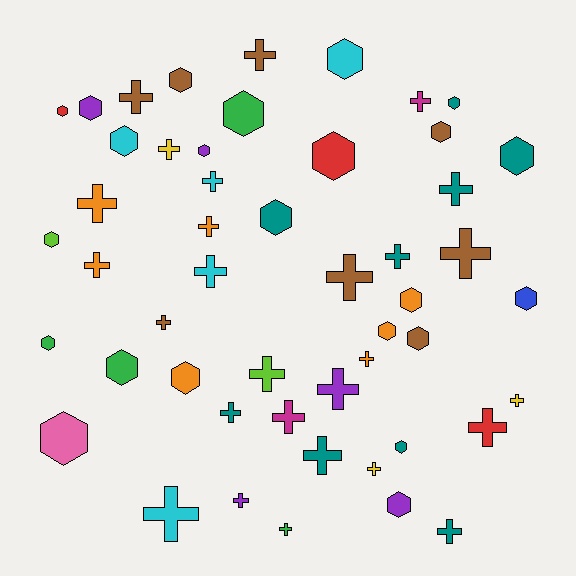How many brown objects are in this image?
There are 8 brown objects.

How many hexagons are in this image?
There are 23 hexagons.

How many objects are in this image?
There are 50 objects.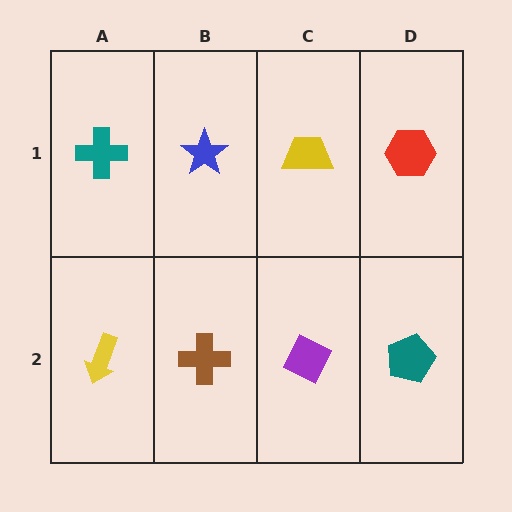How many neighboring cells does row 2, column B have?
3.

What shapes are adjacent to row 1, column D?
A teal pentagon (row 2, column D), a yellow trapezoid (row 1, column C).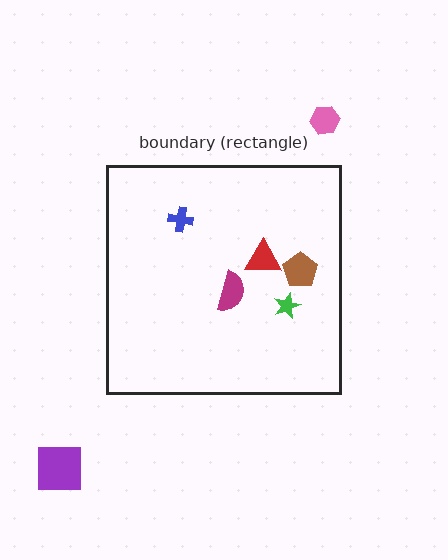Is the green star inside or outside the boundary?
Inside.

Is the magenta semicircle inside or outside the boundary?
Inside.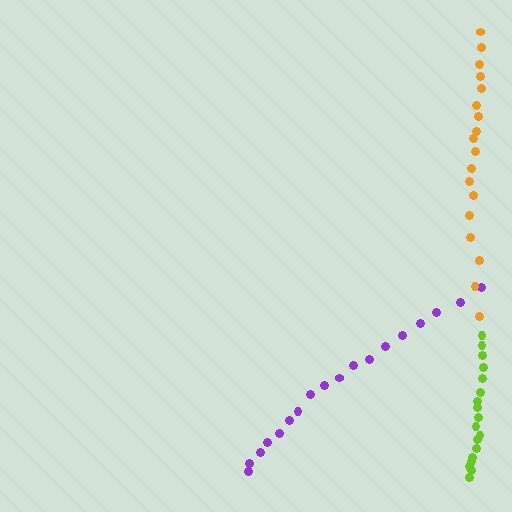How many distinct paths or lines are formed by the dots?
There are 3 distinct paths.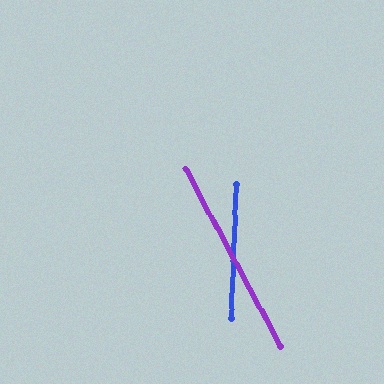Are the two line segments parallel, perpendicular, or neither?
Neither parallel nor perpendicular — they differ by about 30°.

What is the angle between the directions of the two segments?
Approximately 30 degrees.